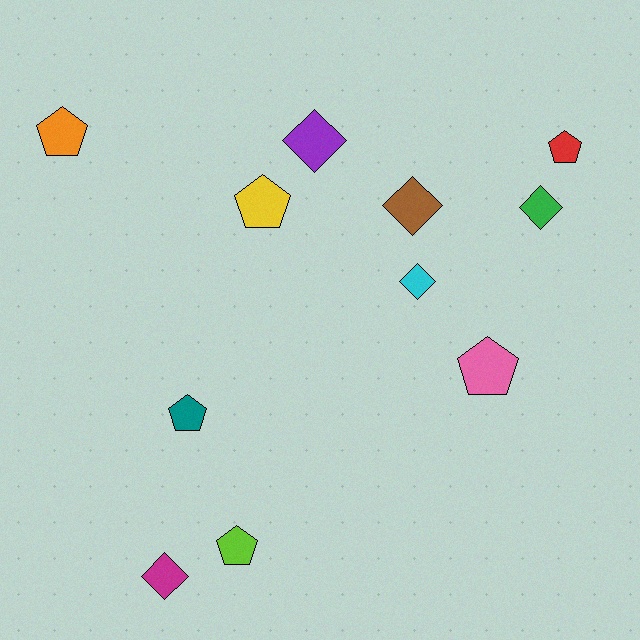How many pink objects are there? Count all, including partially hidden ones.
There is 1 pink object.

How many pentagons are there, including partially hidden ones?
There are 6 pentagons.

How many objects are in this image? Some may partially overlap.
There are 11 objects.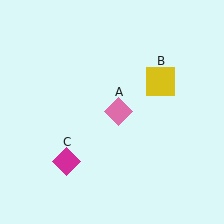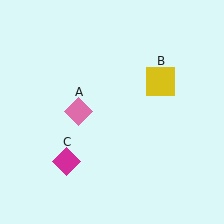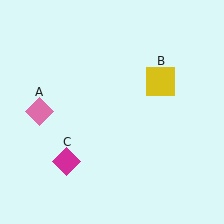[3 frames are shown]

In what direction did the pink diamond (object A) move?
The pink diamond (object A) moved left.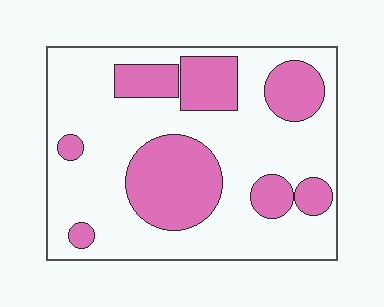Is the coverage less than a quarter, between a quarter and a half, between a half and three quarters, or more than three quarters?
Between a quarter and a half.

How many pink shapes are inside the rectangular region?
8.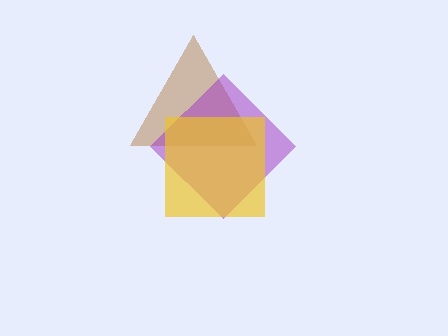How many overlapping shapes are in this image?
There are 3 overlapping shapes in the image.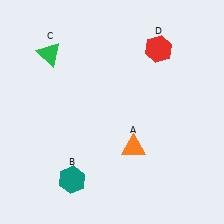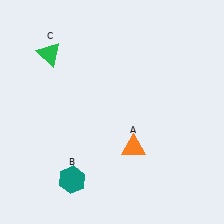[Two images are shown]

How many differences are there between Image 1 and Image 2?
There is 1 difference between the two images.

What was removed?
The red hexagon (D) was removed in Image 2.